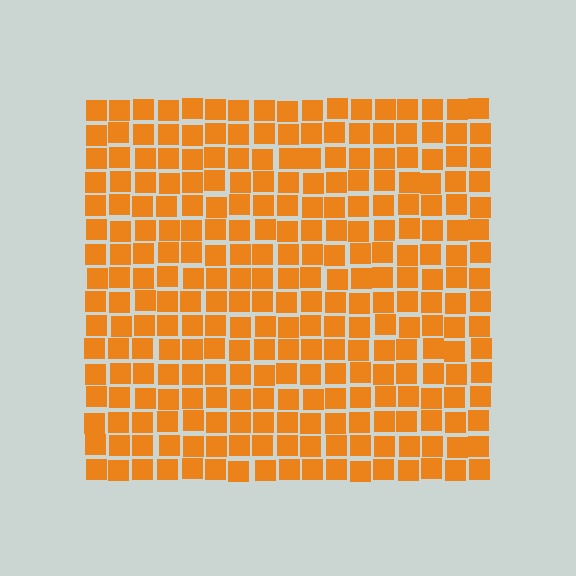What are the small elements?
The small elements are squares.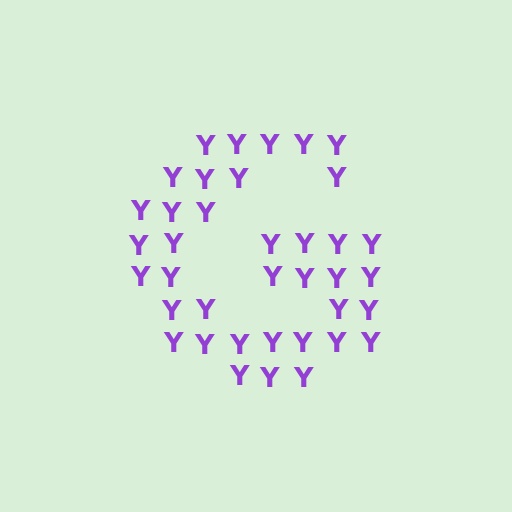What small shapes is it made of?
It is made of small letter Y's.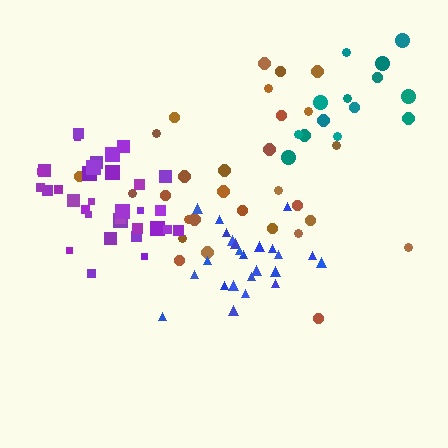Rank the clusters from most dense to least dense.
purple, blue, brown, teal.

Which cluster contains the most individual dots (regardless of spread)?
Purple (33).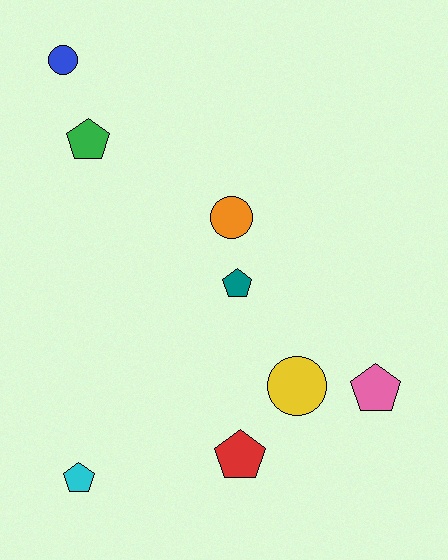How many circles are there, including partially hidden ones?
There are 3 circles.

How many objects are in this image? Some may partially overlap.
There are 8 objects.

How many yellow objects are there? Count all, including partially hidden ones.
There is 1 yellow object.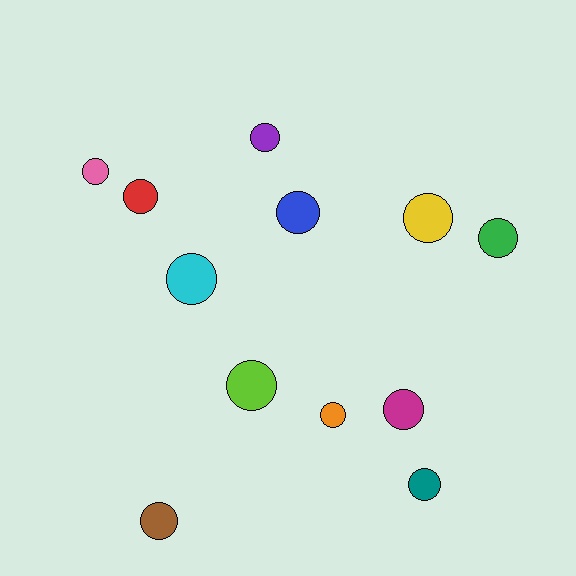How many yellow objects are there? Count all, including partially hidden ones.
There is 1 yellow object.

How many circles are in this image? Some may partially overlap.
There are 12 circles.